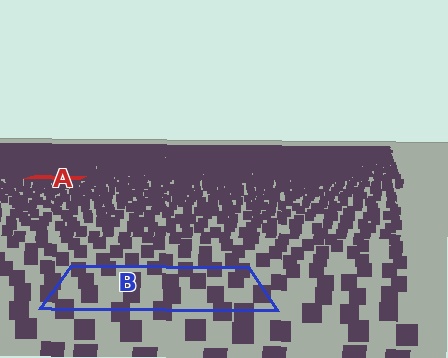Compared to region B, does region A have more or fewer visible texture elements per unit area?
Region A has more texture elements per unit area — they are packed more densely because it is farther away.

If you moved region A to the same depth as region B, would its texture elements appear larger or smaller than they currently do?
They would appear larger. At a closer depth, the same texture elements are projected at a bigger on-screen size.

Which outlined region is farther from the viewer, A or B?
Region A is farther from the viewer — the texture elements inside it appear smaller and more densely packed.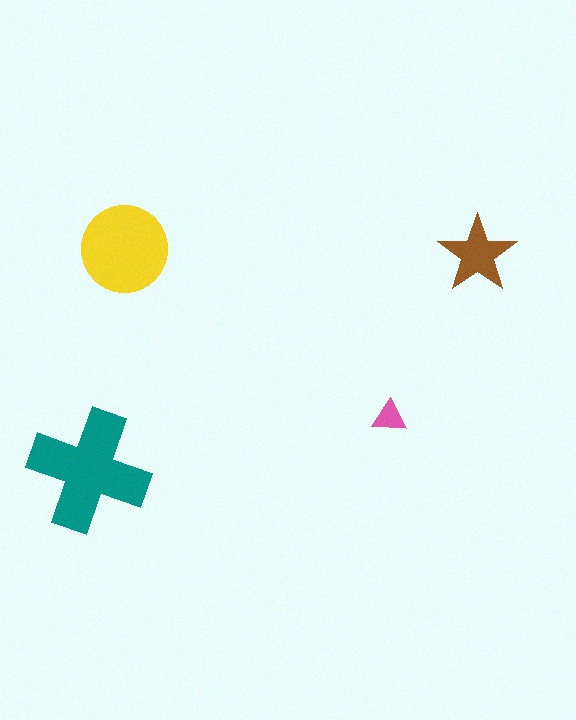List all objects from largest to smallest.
The teal cross, the yellow circle, the brown star, the pink triangle.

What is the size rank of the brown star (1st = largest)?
3rd.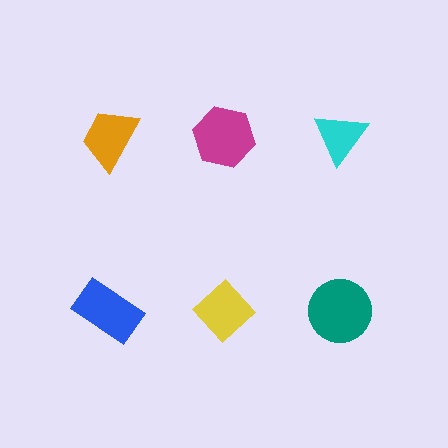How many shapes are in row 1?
3 shapes.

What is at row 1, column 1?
An orange trapezoid.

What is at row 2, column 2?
A yellow diamond.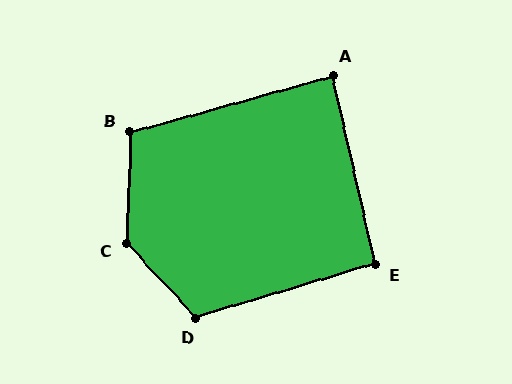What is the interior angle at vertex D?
Approximately 116 degrees (obtuse).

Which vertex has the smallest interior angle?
A, at approximately 87 degrees.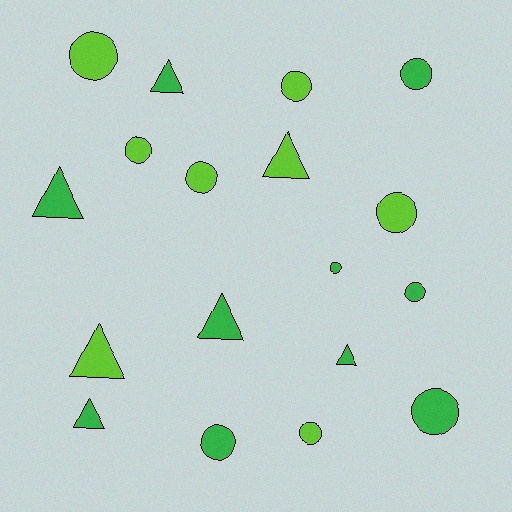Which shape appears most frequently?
Circle, with 11 objects.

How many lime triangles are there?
There are 2 lime triangles.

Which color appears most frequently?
Green, with 10 objects.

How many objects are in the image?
There are 18 objects.